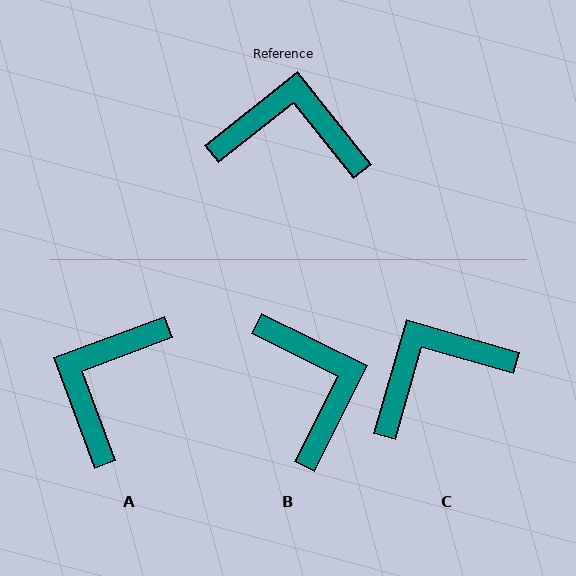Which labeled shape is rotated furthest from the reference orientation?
A, about 72 degrees away.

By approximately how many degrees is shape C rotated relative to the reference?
Approximately 35 degrees counter-clockwise.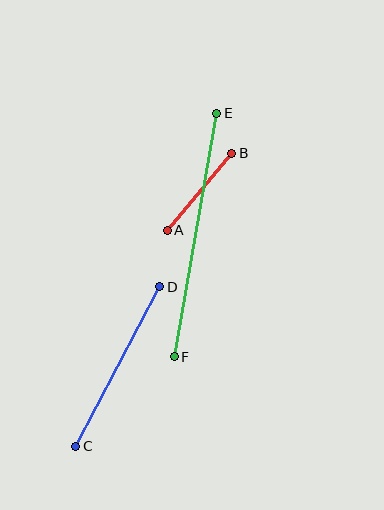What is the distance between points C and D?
The distance is approximately 180 pixels.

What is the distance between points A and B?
The distance is approximately 100 pixels.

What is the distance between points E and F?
The distance is approximately 247 pixels.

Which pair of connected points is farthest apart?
Points E and F are farthest apart.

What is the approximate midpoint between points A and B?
The midpoint is at approximately (200, 192) pixels.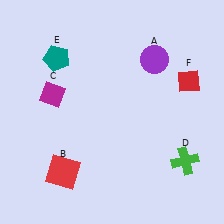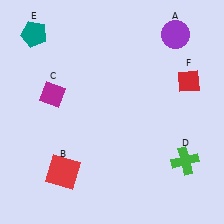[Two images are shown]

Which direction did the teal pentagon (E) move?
The teal pentagon (E) moved up.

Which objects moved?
The objects that moved are: the purple circle (A), the teal pentagon (E).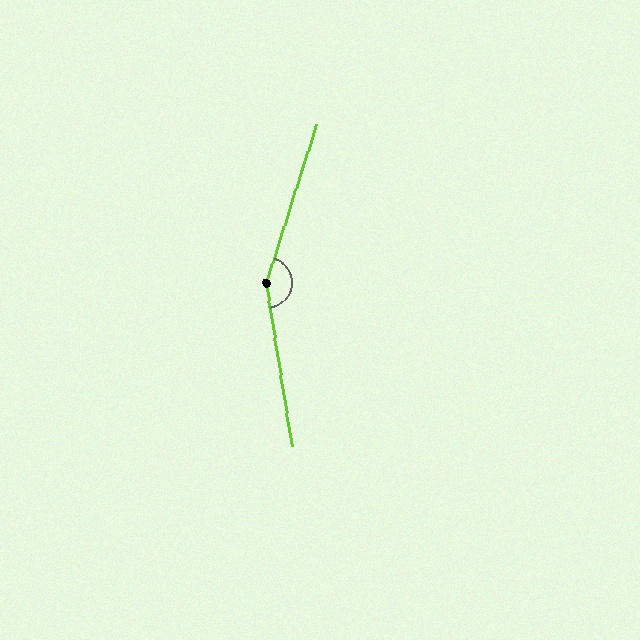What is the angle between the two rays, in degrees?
Approximately 154 degrees.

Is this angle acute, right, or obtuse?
It is obtuse.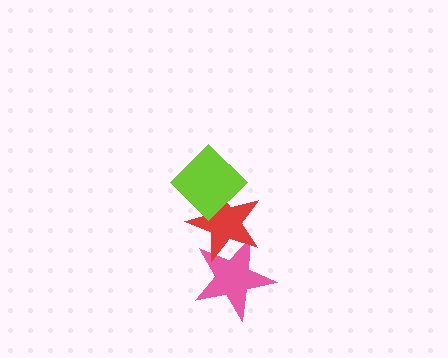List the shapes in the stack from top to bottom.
From top to bottom: the lime diamond, the red star, the pink star.